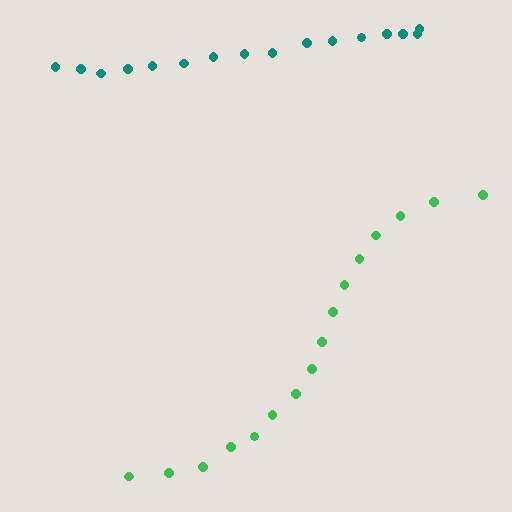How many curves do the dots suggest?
There are 2 distinct paths.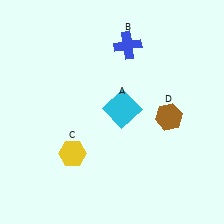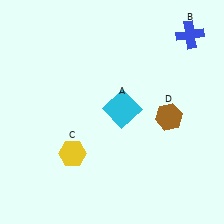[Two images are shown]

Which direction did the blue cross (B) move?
The blue cross (B) moved right.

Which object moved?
The blue cross (B) moved right.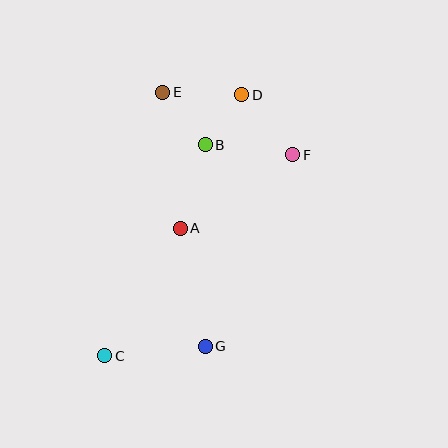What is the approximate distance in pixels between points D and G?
The distance between D and G is approximately 254 pixels.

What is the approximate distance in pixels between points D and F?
The distance between D and F is approximately 79 pixels.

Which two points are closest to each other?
Points B and D are closest to each other.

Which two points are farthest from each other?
Points C and D are farthest from each other.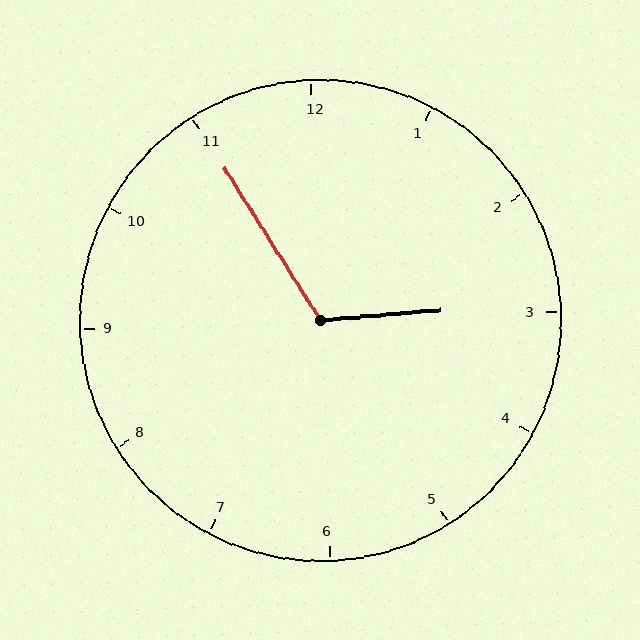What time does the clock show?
2:55.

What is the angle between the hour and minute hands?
Approximately 118 degrees.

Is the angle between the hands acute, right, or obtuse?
It is obtuse.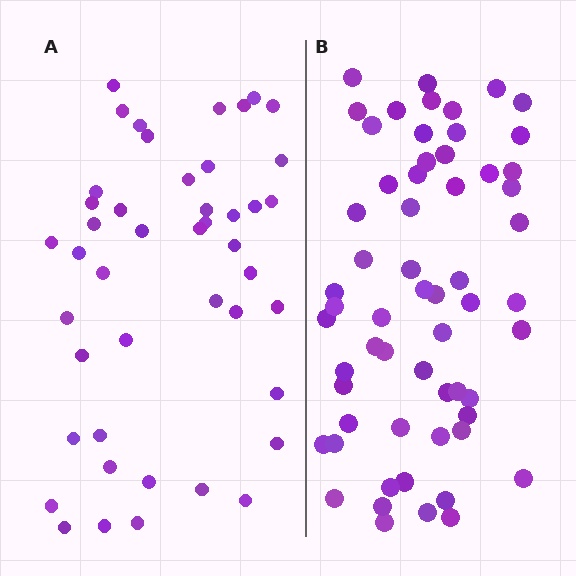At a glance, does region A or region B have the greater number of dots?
Region B (the right region) has more dots.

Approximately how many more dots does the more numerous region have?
Region B has approximately 15 more dots than region A.